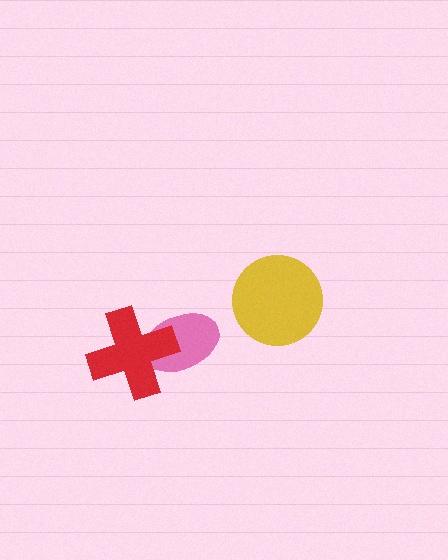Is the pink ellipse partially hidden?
Yes, it is partially covered by another shape.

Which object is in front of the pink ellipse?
The red cross is in front of the pink ellipse.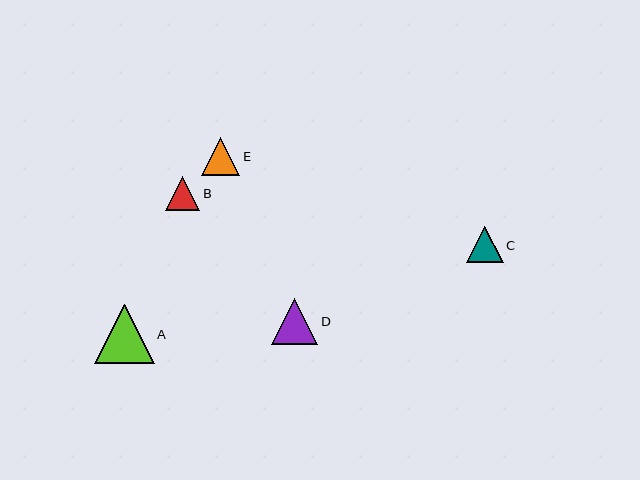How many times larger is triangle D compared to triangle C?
Triangle D is approximately 1.3 times the size of triangle C.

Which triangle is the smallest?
Triangle B is the smallest with a size of approximately 34 pixels.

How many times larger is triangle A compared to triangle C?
Triangle A is approximately 1.6 times the size of triangle C.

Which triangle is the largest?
Triangle A is the largest with a size of approximately 59 pixels.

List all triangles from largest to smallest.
From largest to smallest: A, D, E, C, B.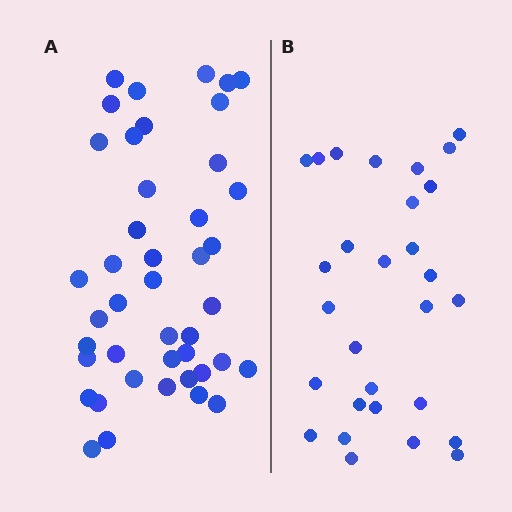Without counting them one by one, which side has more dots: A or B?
Region A (the left region) has more dots.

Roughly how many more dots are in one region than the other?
Region A has approximately 15 more dots than region B.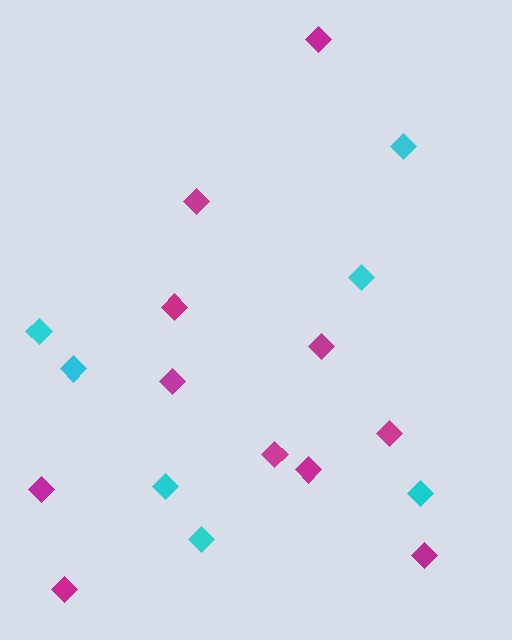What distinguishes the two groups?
There are 2 groups: one group of cyan diamonds (7) and one group of magenta diamonds (11).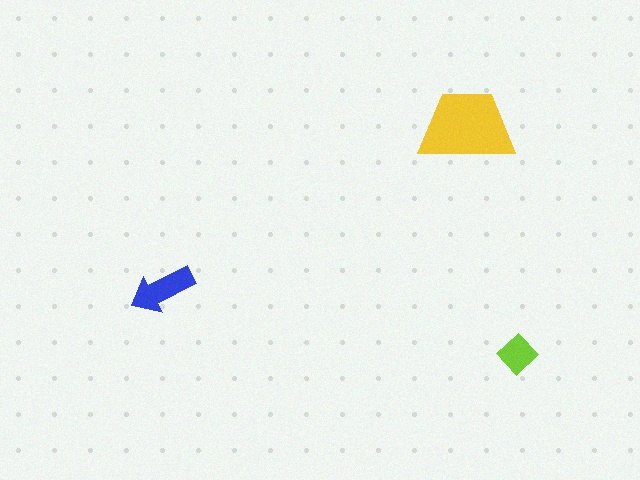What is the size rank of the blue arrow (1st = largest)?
2nd.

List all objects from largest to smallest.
The yellow trapezoid, the blue arrow, the lime diamond.